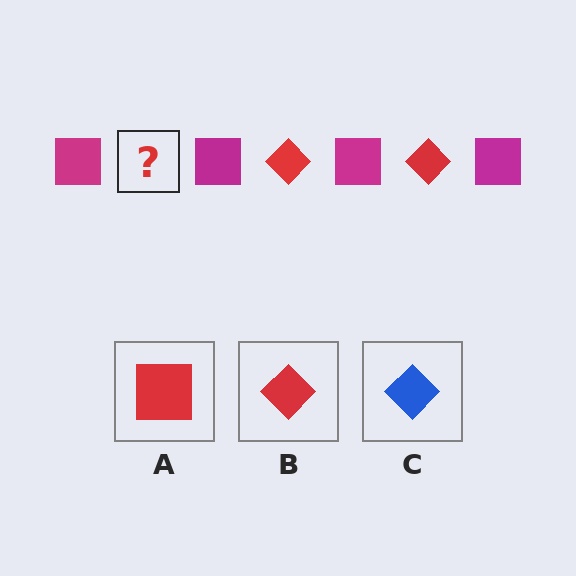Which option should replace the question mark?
Option B.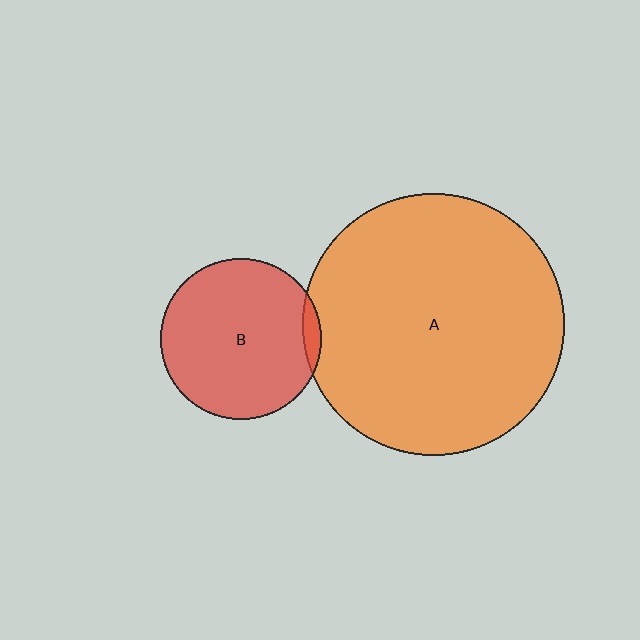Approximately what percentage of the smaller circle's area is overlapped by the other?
Approximately 5%.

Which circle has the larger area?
Circle A (orange).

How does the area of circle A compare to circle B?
Approximately 2.7 times.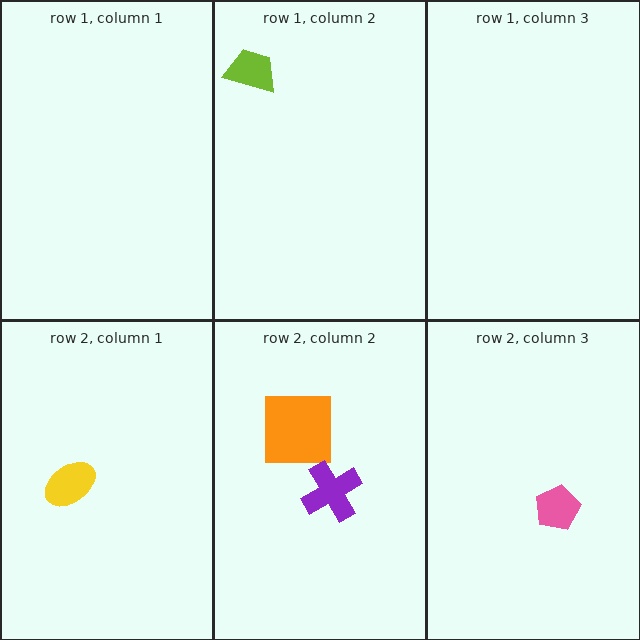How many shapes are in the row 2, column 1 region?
1.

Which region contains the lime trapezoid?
The row 1, column 2 region.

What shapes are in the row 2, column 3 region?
The pink pentagon.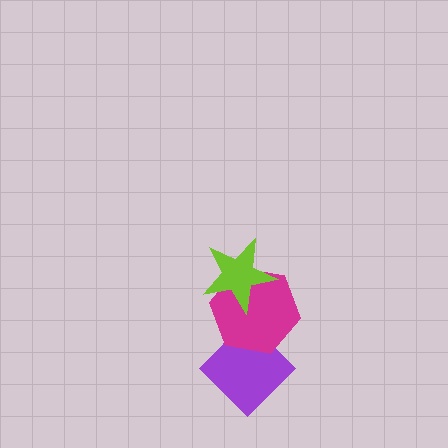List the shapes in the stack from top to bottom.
From top to bottom: the lime star, the magenta hexagon, the purple diamond.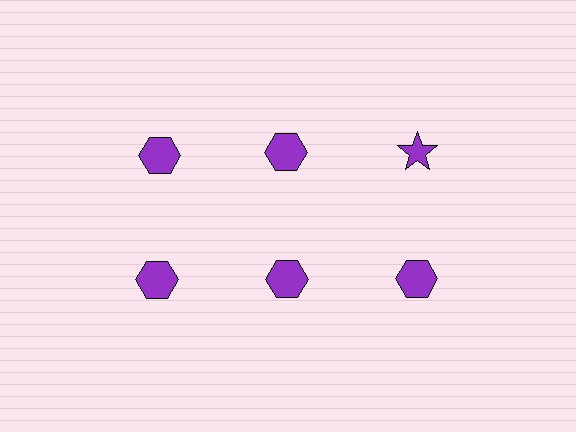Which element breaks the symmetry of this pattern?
The purple star in the top row, center column breaks the symmetry. All other shapes are purple hexagons.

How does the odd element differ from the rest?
It has a different shape: star instead of hexagon.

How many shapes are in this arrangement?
There are 6 shapes arranged in a grid pattern.